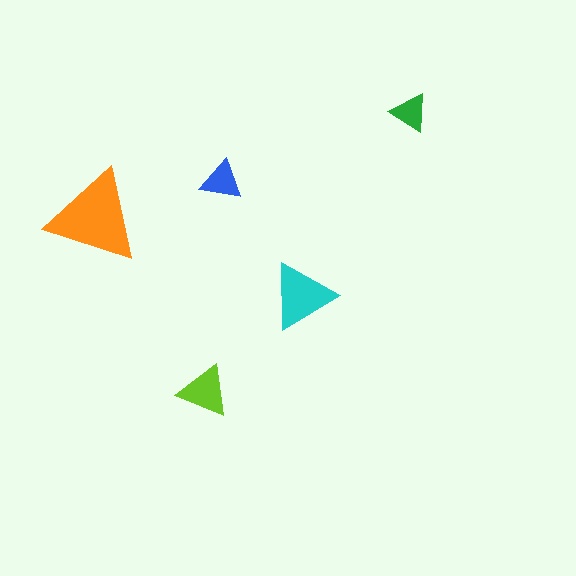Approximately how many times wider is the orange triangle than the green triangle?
About 2.5 times wider.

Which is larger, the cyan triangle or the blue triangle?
The cyan one.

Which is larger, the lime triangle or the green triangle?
The lime one.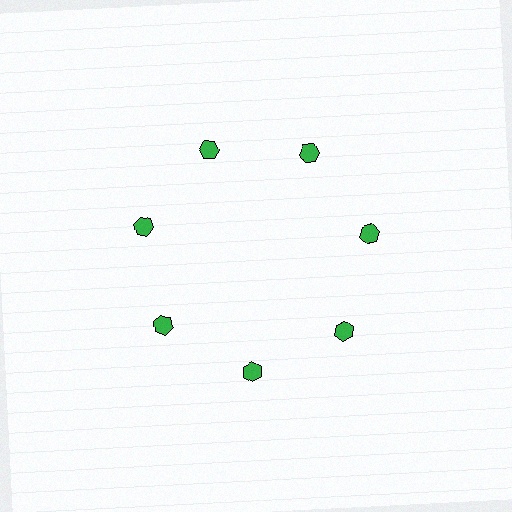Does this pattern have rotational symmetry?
Yes, this pattern has 7-fold rotational symmetry. It looks the same after rotating 51 degrees around the center.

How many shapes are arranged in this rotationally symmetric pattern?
There are 7 shapes, arranged in 7 groups of 1.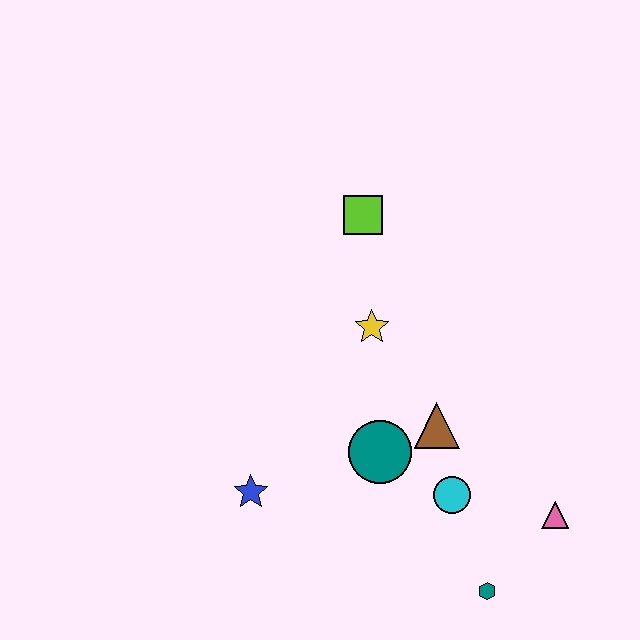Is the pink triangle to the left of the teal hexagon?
No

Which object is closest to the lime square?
The yellow star is closest to the lime square.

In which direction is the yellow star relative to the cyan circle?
The yellow star is above the cyan circle.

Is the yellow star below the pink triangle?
No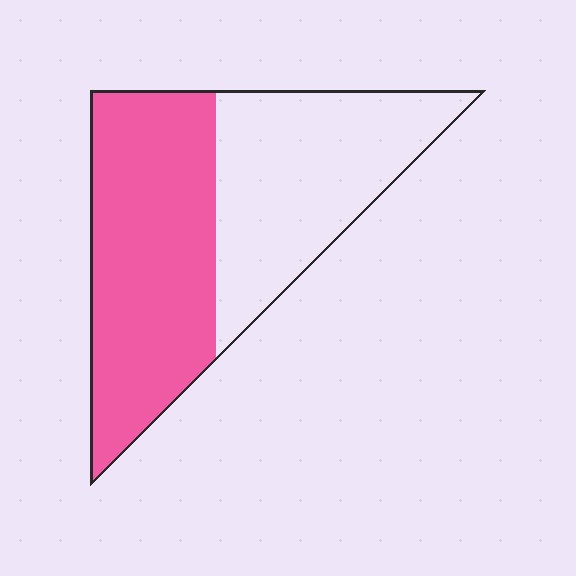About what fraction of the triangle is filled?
About one half (1/2).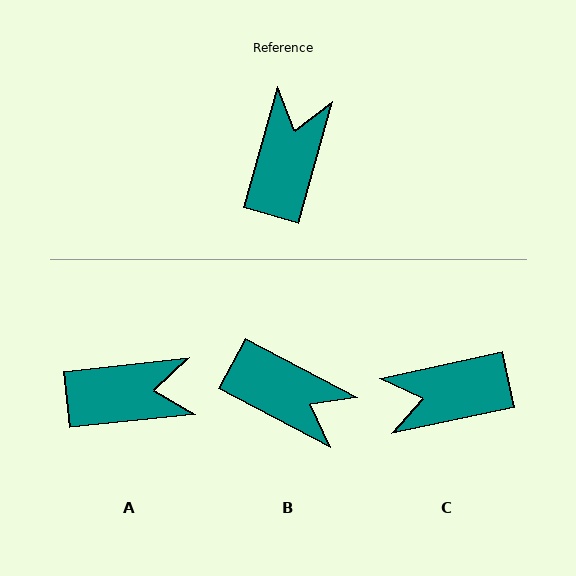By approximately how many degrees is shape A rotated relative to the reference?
Approximately 68 degrees clockwise.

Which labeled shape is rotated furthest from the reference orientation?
C, about 118 degrees away.